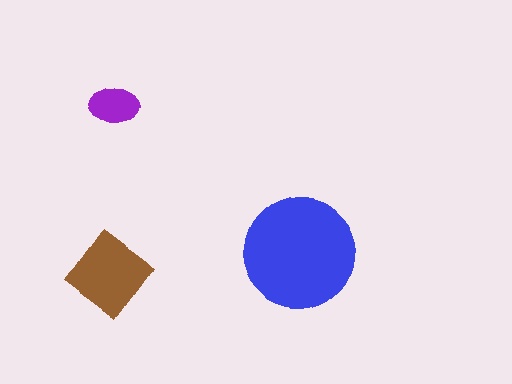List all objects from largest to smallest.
The blue circle, the brown diamond, the purple ellipse.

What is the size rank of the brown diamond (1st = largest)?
2nd.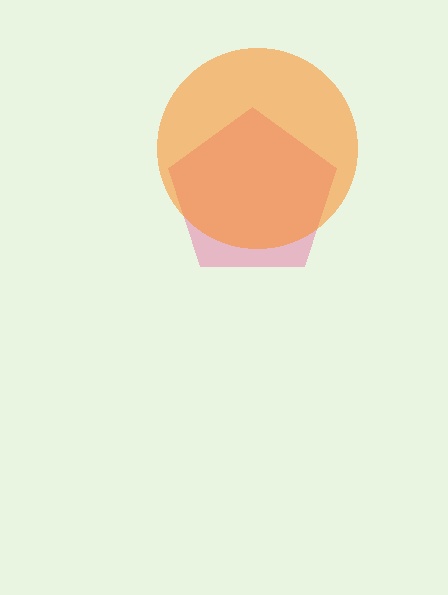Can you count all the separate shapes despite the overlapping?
Yes, there are 2 separate shapes.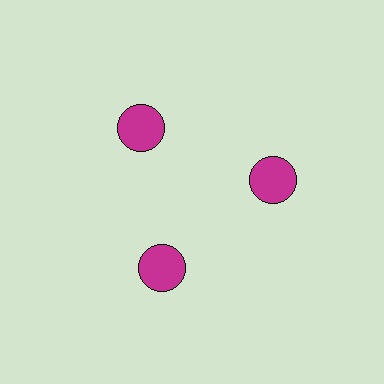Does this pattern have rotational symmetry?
Yes, this pattern has 3-fold rotational symmetry. It looks the same after rotating 120 degrees around the center.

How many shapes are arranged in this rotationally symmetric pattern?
There are 3 shapes, arranged in 3 groups of 1.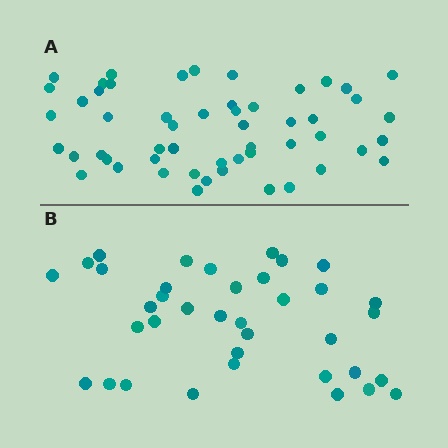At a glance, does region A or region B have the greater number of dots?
Region A (the top region) has more dots.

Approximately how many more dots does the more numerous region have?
Region A has approximately 15 more dots than region B.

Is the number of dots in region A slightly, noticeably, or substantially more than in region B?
Region A has noticeably more, but not dramatically so. The ratio is roughly 1.4 to 1.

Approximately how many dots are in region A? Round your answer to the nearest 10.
About 50 dots. (The exact count is 53, which rounds to 50.)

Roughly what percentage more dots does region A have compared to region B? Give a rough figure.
About 45% more.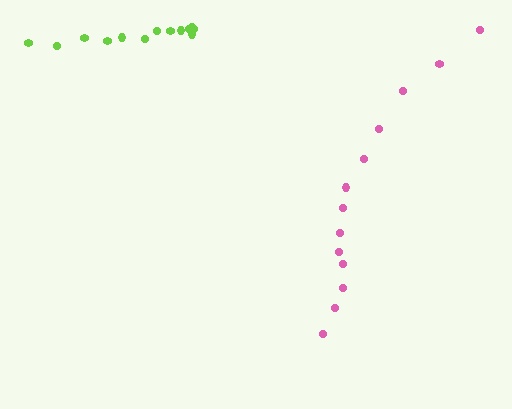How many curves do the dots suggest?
There are 2 distinct paths.